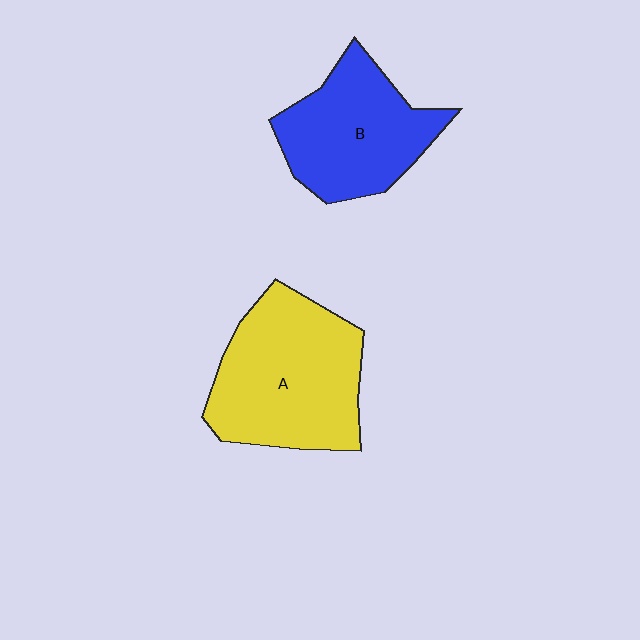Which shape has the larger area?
Shape A (yellow).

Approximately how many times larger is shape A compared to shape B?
Approximately 1.2 times.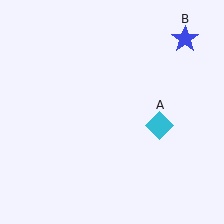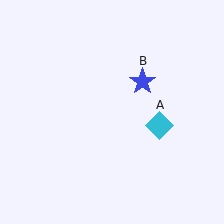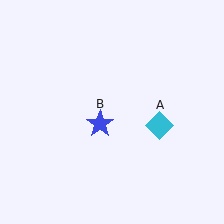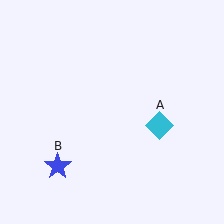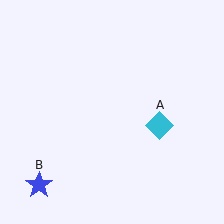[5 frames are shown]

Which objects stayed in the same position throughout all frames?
Cyan diamond (object A) remained stationary.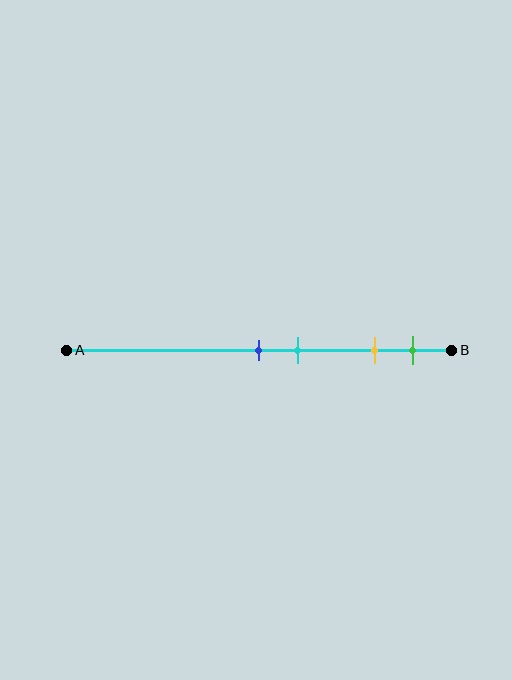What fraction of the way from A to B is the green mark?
The green mark is approximately 90% (0.9) of the way from A to B.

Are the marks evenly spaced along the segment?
No, the marks are not evenly spaced.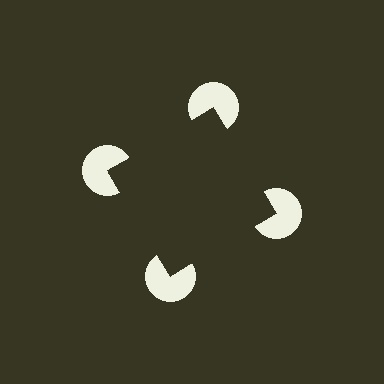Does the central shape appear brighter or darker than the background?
It typically appears slightly darker than the background, even though no actual brightness change is drawn.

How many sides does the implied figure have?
4 sides.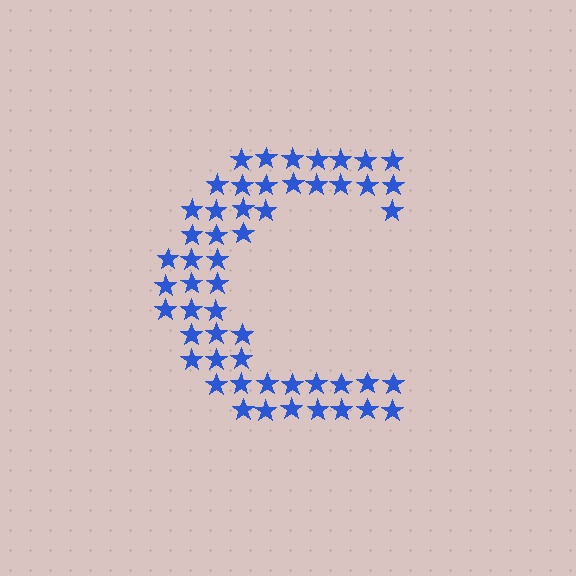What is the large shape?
The large shape is the letter C.